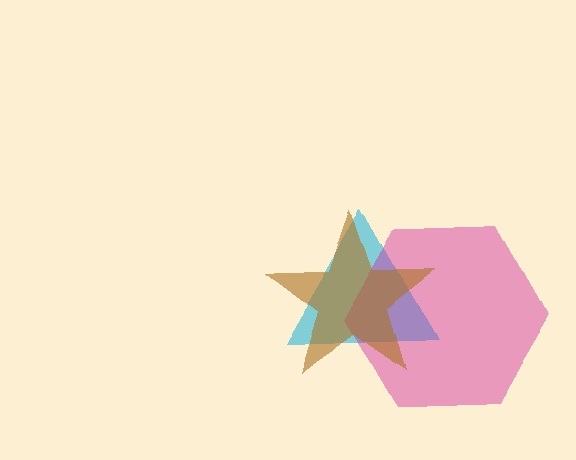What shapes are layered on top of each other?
The layered shapes are: a cyan triangle, a magenta hexagon, a brown star.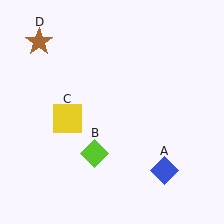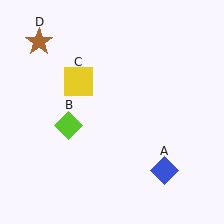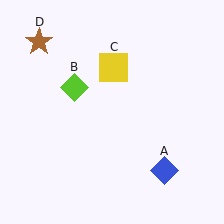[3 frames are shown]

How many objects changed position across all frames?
2 objects changed position: lime diamond (object B), yellow square (object C).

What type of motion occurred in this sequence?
The lime diamond (object B), yellow square (object C) rotated clockwise around the center of the scene.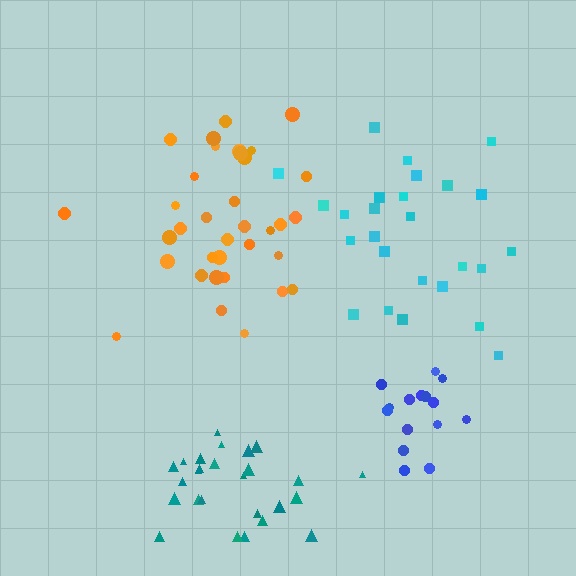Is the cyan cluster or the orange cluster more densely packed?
Orange.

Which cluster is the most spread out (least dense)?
Cyan.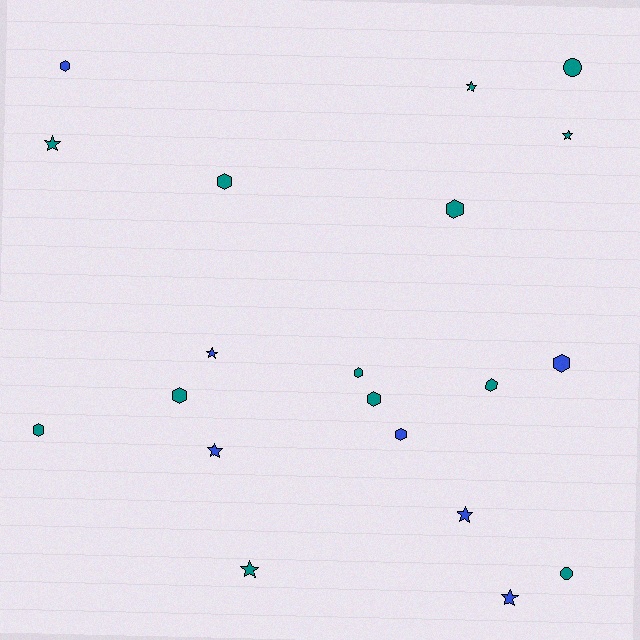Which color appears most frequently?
Teal, with 13 objects.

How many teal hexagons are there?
There are 7 teal hexagons.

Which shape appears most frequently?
Hexagon, with 10 objects.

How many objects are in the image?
There are 20 objects.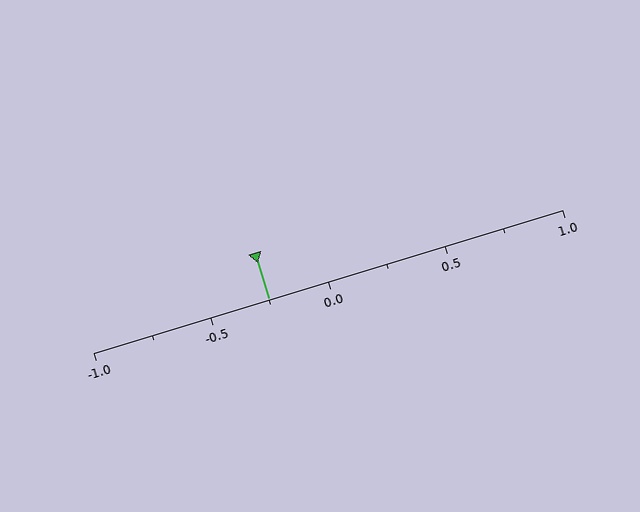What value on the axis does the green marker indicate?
The marker indicates approximately -0.25.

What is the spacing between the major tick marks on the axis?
The major ticks are spaced 0.5 apart.